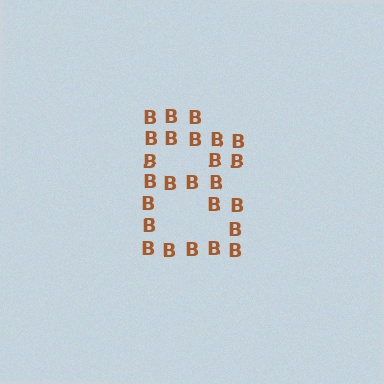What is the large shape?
The large shape is the letter B.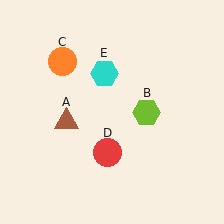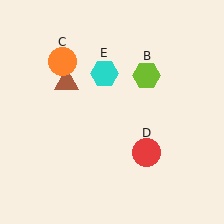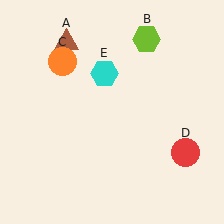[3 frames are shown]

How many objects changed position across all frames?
3 objects changed position: brown triangle (object A), lime hexagon (object B), red circle (object D).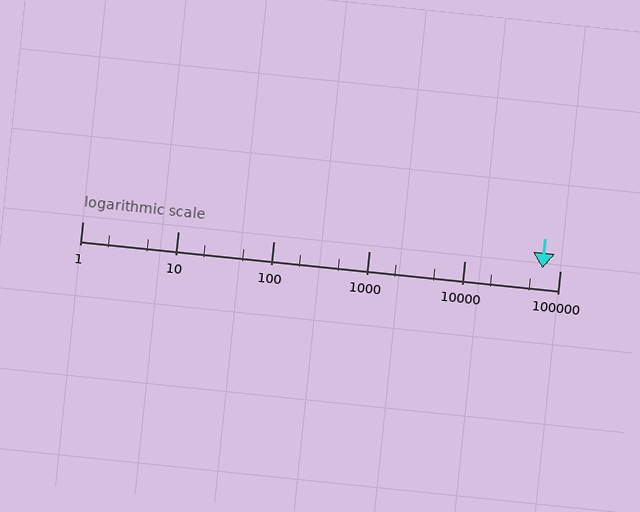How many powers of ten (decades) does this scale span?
The scale spans 5 decades, from 1 to 100000.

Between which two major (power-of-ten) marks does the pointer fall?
The pointer is between 10000 and 100000.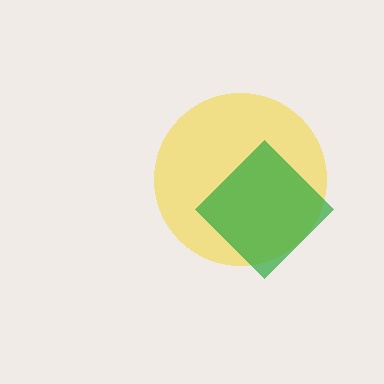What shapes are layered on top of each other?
The layered shapes are: a yellow circle, a green diamond.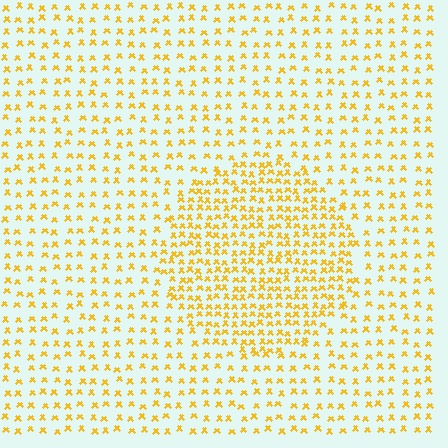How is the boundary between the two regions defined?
The boundary is defined by a change in element density (approximately 2.0x ratio). All elements are the same color, size, and shape.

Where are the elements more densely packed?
The elements are more densely packed inside the circle boundary.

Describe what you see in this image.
The image contains small yellow elements arranged at two different densities. A circle-shaped region is visible where the elements are more densely packed than the surrounding area.